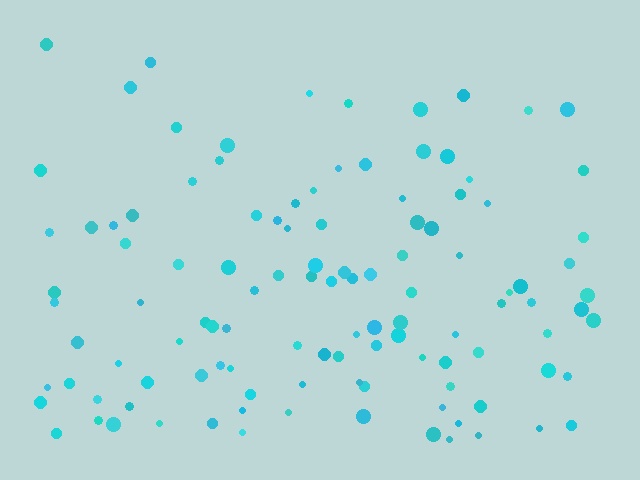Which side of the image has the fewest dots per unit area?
The top.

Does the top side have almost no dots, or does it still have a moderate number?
Still a moderate number, just noticeably fewer than the bottom.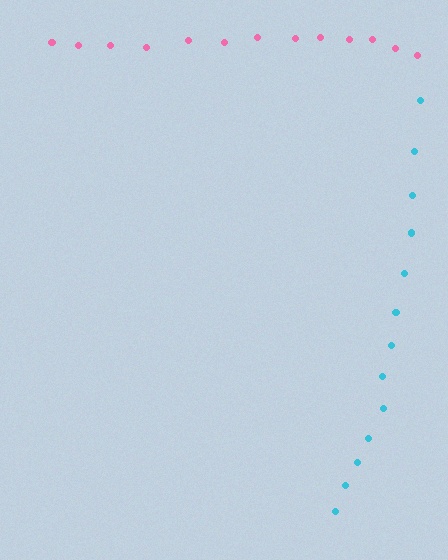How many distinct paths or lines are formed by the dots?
There are 2 distinct paths.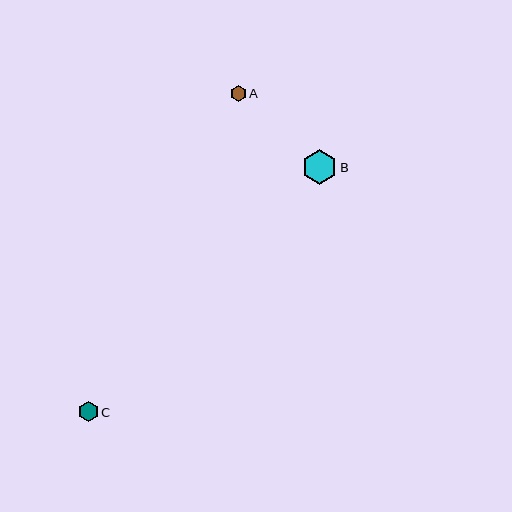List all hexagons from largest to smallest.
From largest to smallest: B, C, A.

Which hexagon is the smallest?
Hexagon A is the smallest with a size of approximately 16 pixels.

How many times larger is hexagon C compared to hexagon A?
Hexagon C is approximately 1.2 times the size of hexagon A.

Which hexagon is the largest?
Hexagon B is the largest with a size of approximately 35 pixels.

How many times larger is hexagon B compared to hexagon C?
Hexagon B is approximately 1.8 times the size of hexagon C.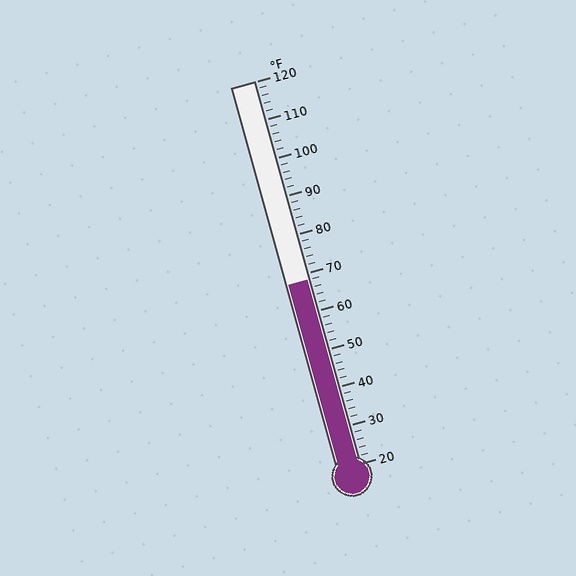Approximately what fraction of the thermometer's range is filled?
The thermometer is filled to approximately 50% of its range.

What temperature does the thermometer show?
The thermometer shows approximately 68°F.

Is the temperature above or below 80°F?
The temperature is below 80°F.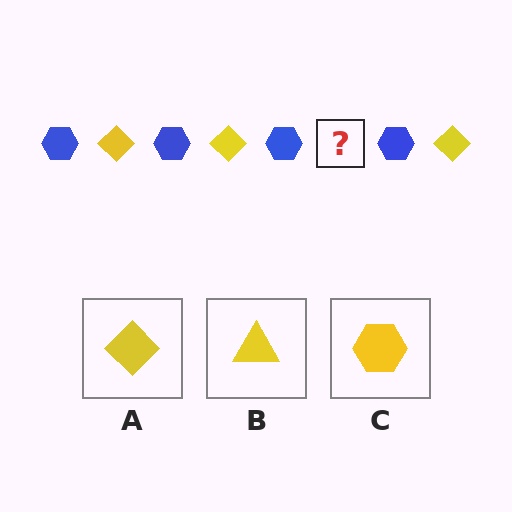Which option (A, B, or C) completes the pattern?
A.